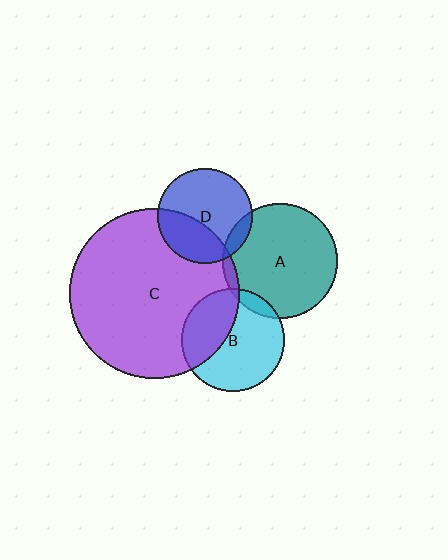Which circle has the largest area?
Circle C (purple).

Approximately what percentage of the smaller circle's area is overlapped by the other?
Approximately 35%.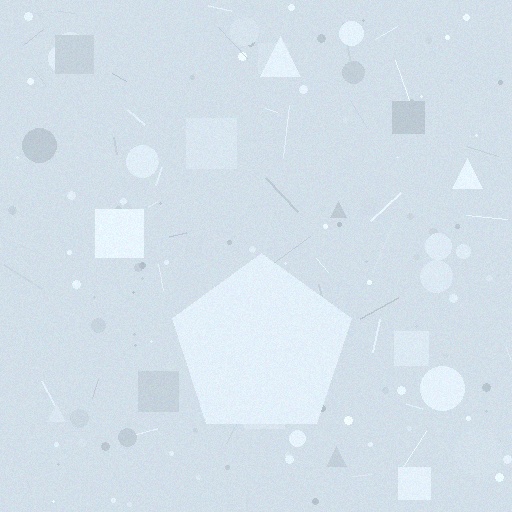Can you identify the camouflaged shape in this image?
The camouflaged shape is a pentagon.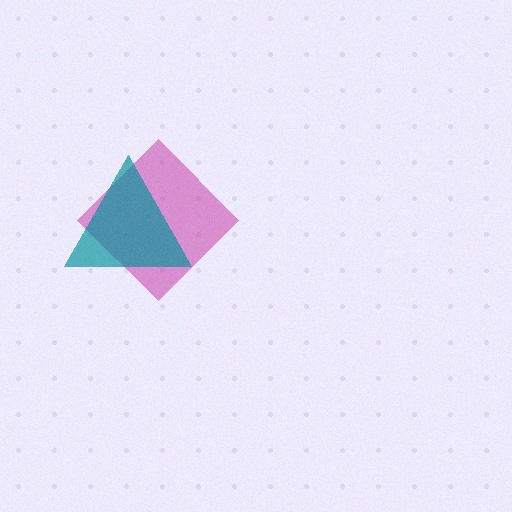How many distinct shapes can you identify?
There are 2 distinct shapes: a magenta diamond, a teal triangle.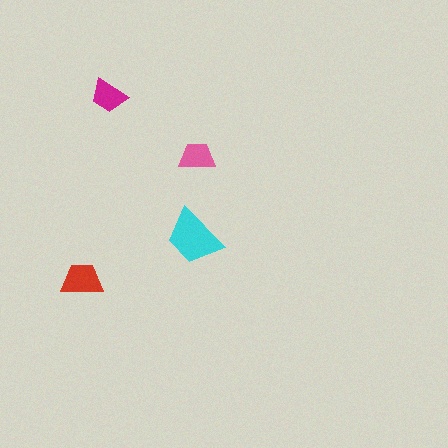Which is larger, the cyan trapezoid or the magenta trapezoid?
The cyan one.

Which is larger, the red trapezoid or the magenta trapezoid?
The red one.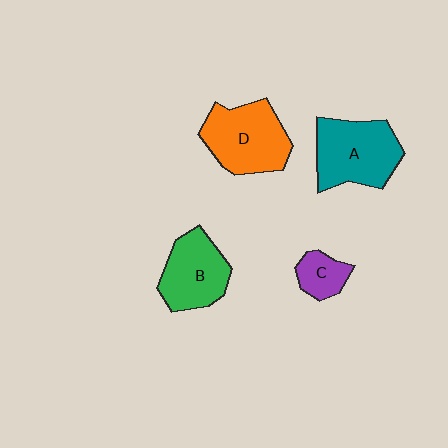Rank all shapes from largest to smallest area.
From largest to smallest: A (teal), D (orange), B (green), C (purple).